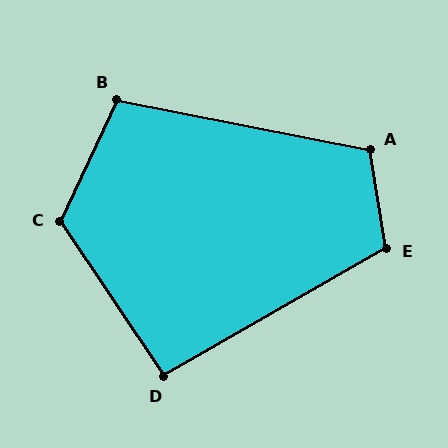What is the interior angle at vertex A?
Approximately 110 degrees (obtuse).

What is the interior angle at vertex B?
Approximately 104 degrees (obtuse).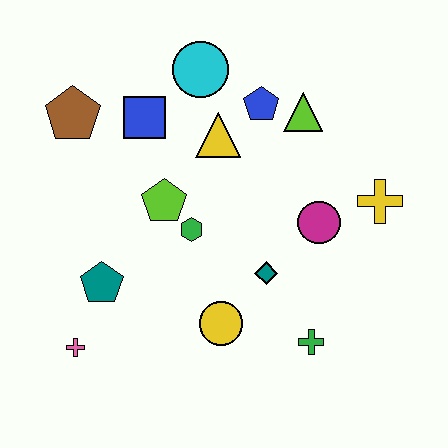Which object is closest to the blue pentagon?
The lime triangle is closest to the blue pentagon.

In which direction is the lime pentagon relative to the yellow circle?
The lime pentagon is above the yellow circle.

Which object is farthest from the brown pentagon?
The green cross is farthest from the brown pentagon.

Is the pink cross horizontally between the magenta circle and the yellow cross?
No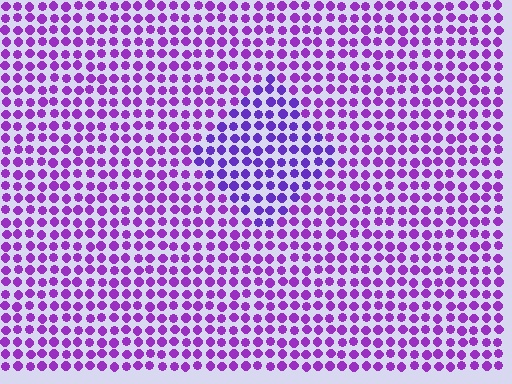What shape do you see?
I see a diamond.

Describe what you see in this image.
The image is filled with small purple elements in a uniform arrangement. A diamond-shaped region is visible where the elements are tinted to a slightly different hue, forming a subtle color boundary.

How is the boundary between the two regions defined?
The boundary is defined purely by a slight shift in hue (about 22 degrees). Spacing, size, and orientation are identical on both sides.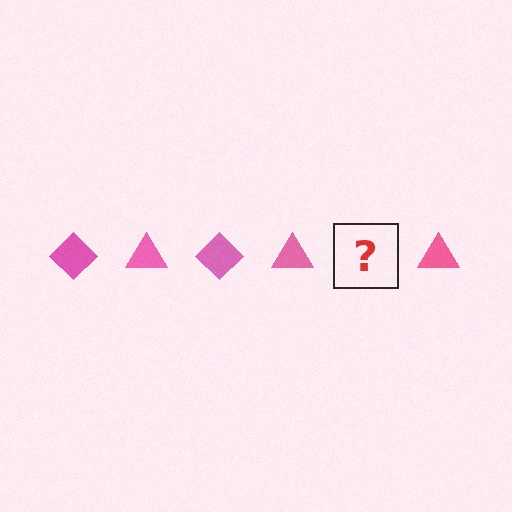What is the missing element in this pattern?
The missing element is a pink diamond.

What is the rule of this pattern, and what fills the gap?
The rule is that the pattern cycles through diamond, triangle shapes in pink. The gap should be filled with a pink diamond.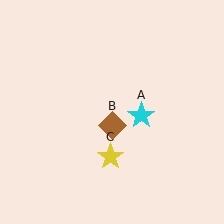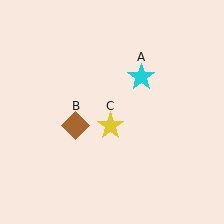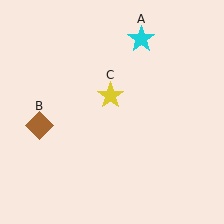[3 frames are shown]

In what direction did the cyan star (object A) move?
The cyan star (object A) moved up.